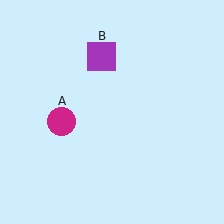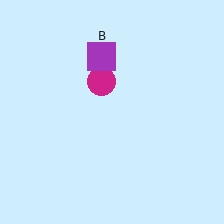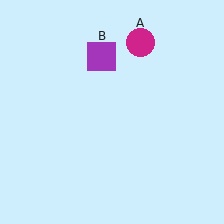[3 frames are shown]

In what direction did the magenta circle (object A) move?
The magenta circle (object A) moved up and to the right.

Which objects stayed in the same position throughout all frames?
Purple square (object B) remained stationary.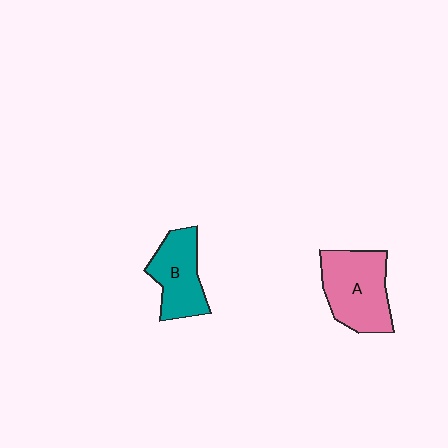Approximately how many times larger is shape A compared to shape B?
Approximately 1.3 times.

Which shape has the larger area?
Shape A (pink).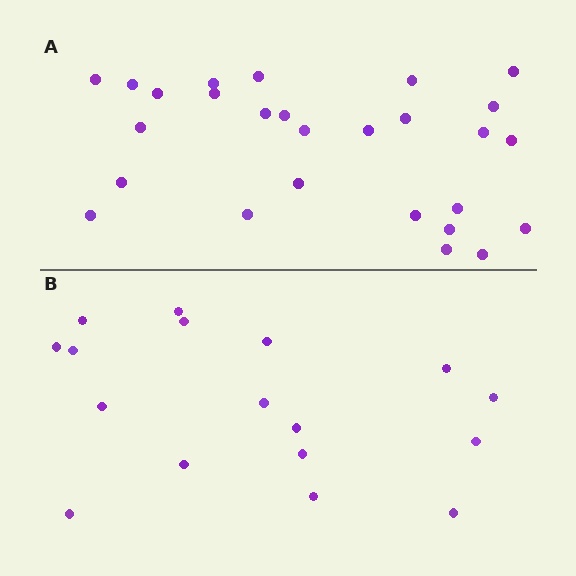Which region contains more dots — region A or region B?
Region A (the top region) has more dots.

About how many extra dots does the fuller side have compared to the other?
Region A has roughly 10 or so more dots than region B.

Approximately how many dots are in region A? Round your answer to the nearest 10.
About 30 dots. (The exact count is 27, which rounds to 30.)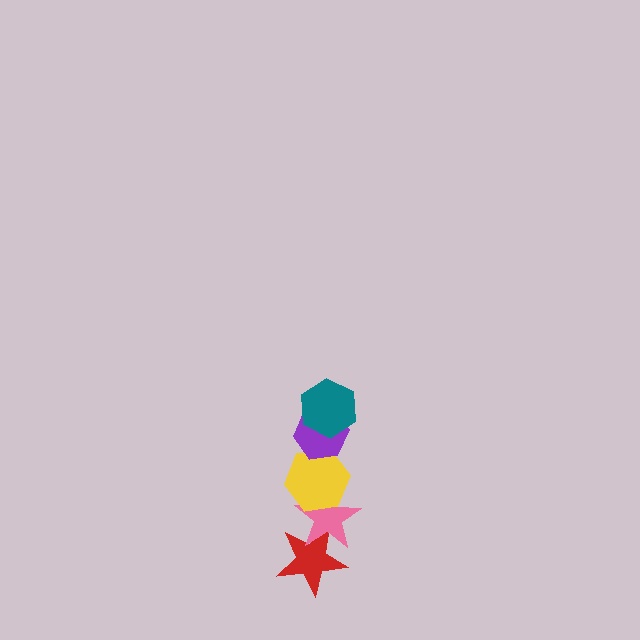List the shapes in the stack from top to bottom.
From top to bottom: the teal hexagon, the purple hexagon, the yellow hexagon, the pink star, the red star.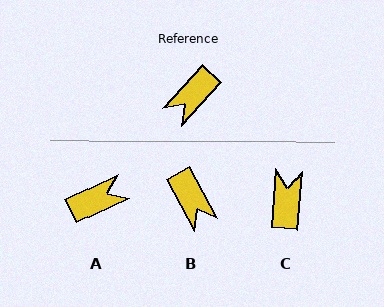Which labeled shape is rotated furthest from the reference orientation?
A, about 158 degrees away.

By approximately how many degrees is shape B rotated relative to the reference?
Approximately 70 degrees counter-clockwise.